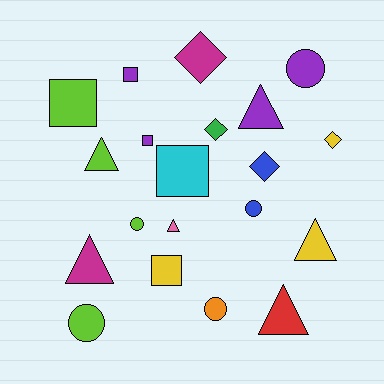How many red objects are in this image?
There is 1 red object.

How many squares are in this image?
There are 5 squares.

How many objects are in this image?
There are 20 objects.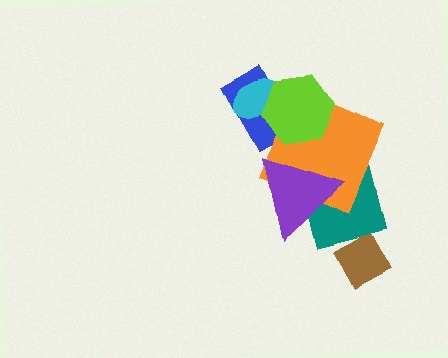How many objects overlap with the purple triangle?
2 objects overlap with the purple triangle.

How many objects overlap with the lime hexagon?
3 objects overlap with the lime hexagon.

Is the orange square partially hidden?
Yes, it is partially covered by another shape.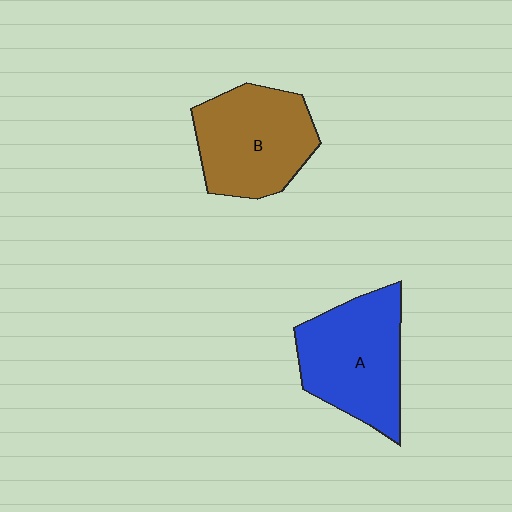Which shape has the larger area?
Shape A (blue).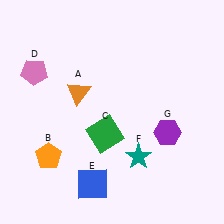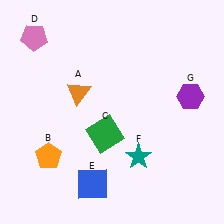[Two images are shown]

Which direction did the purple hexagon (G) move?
The purple hexagon (G) moved up.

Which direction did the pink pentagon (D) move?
The pink pentagon (D) moved up.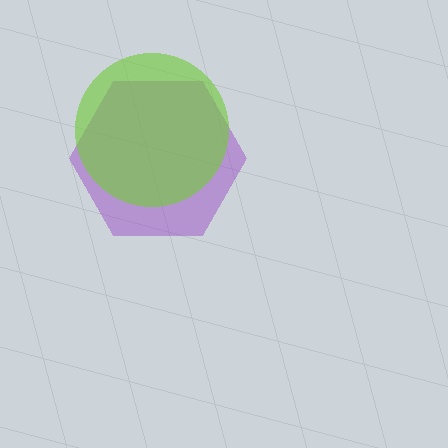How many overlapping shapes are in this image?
There are 2 overlapping shapes in the image.